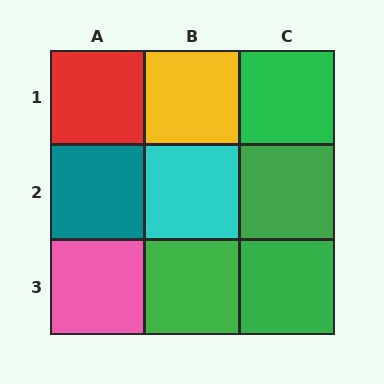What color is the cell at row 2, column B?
Cyan.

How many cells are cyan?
1 cell is cyan.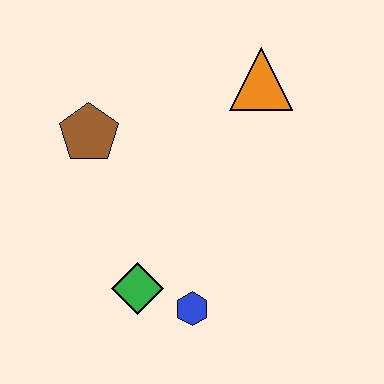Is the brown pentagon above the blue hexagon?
Yes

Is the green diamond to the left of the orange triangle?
Yes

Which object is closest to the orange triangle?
The brown pentagon is closest to the orange triangle.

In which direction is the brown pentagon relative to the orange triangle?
The brown pentagon is to the left of the orange triangle.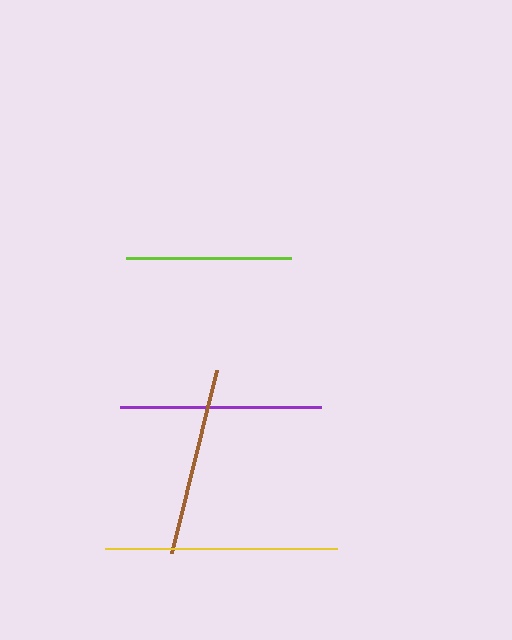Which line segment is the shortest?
The lime line is the shortest at approximately 165 pixels.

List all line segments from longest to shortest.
From longest to shortest: yellow, purple, brown, lime.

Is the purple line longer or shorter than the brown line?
The purple line is longer than the brown line.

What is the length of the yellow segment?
The yellow segment is approximately 233 pixels long.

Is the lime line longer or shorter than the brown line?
The brown line is longer than the lime line.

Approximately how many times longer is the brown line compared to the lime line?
The brown line is approximately 1.1 times the length of the lime line.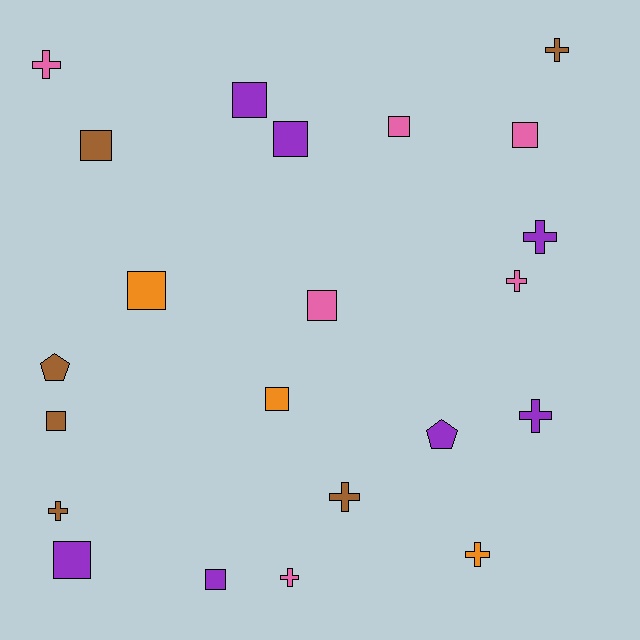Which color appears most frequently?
Purple, with 7 objects.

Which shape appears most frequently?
Square, with 11 objects.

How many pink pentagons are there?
There are no pink pentagons.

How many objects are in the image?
There are 22 objects.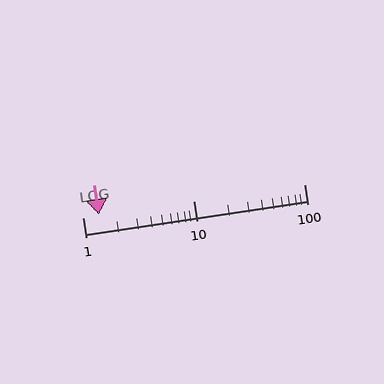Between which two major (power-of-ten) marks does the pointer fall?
The pointer is between 1 and 10.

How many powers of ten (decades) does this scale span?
The scale spans 2 decades, from 1 to 100.